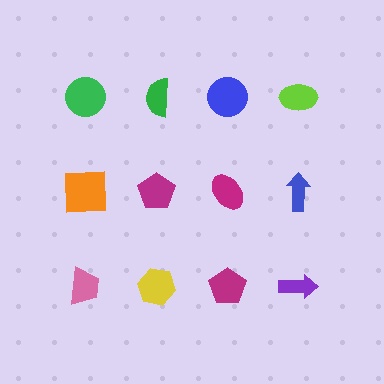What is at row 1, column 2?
A green semicircle.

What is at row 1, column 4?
A lime ellipse.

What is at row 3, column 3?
A magenta pentagon.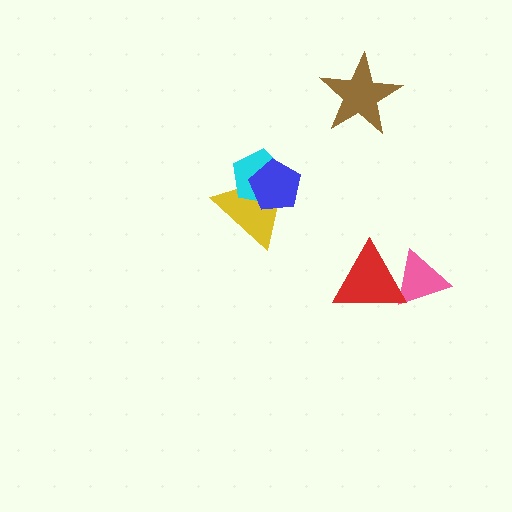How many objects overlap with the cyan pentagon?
2 objects overlap with the cyan pentagon.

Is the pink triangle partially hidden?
Yes, it is partially covered by another shape.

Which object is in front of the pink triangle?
The red triangle is in front of the pink triangle.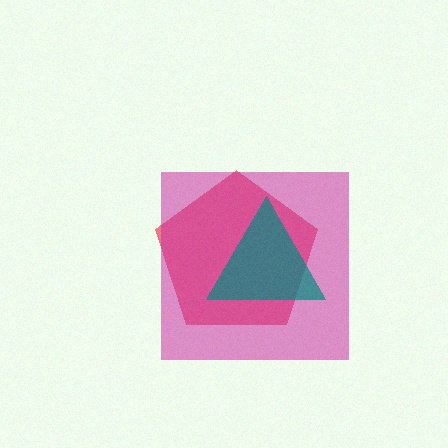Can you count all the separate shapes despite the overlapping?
Yes, there are 3 separate shapes.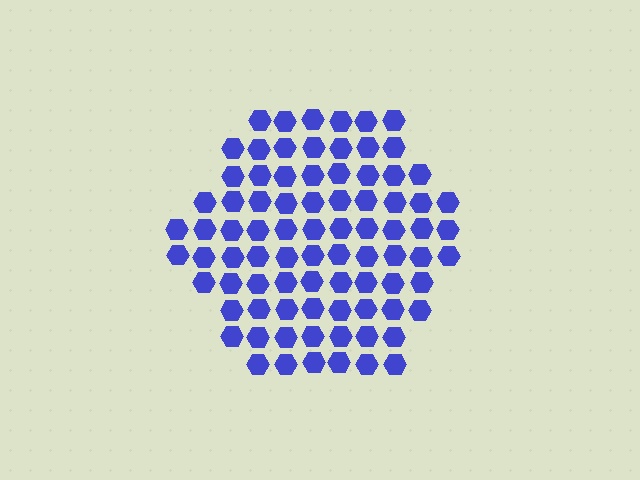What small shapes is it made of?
It is made of small hexagons.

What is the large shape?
The large shape is a hexagon.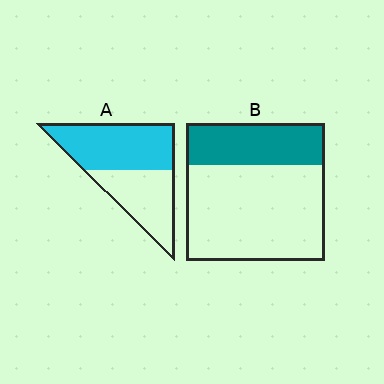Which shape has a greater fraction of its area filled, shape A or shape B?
Shape A.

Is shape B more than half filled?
No.